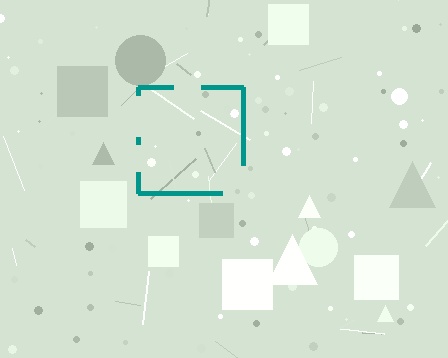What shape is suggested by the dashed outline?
The dashed outline suggests a square.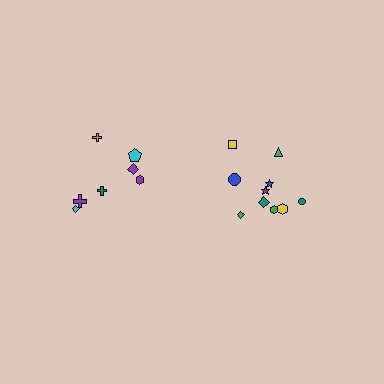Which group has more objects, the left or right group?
The right group.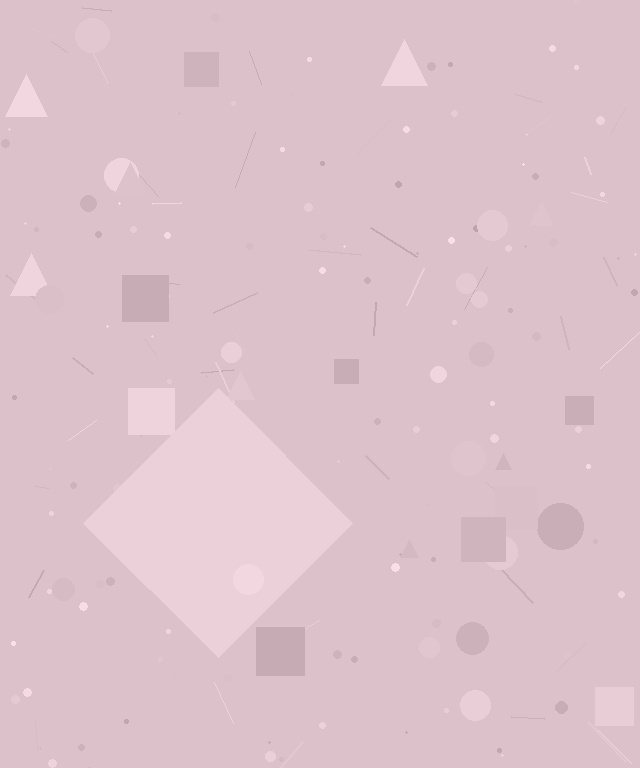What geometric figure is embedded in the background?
A diamond is embedded in the background.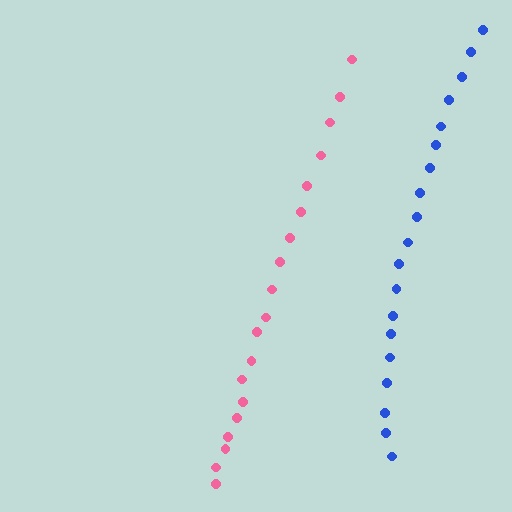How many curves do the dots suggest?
There are 2 distinct paths.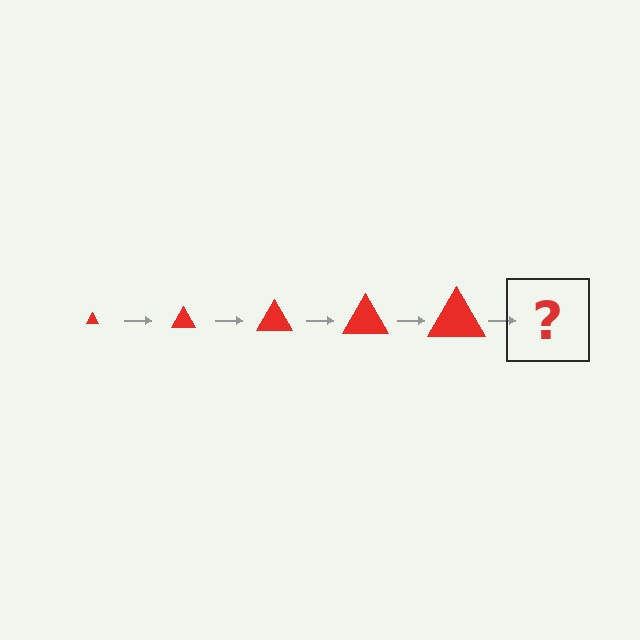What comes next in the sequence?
The next element should be a red triangle, larger than the previous one.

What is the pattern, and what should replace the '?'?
The pattern is that the triangle gets progressively larger each step. The '?' should be a red triangle, larger than the previous one.